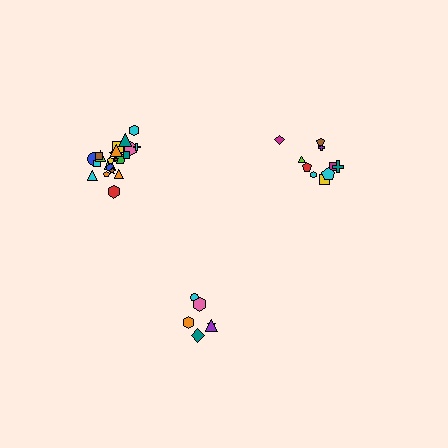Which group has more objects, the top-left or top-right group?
The top-left group.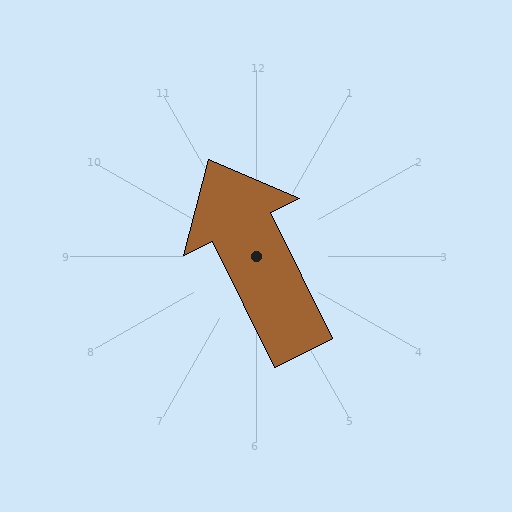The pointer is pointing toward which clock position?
Roughly 11 o'clock.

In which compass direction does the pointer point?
Northwest.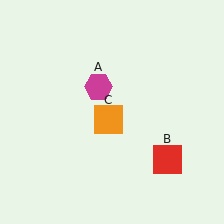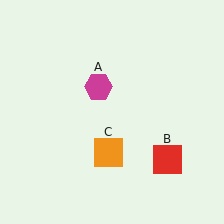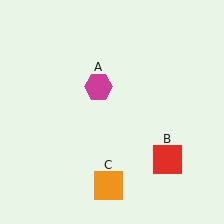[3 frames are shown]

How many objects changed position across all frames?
1 object changed position: orange square (object C).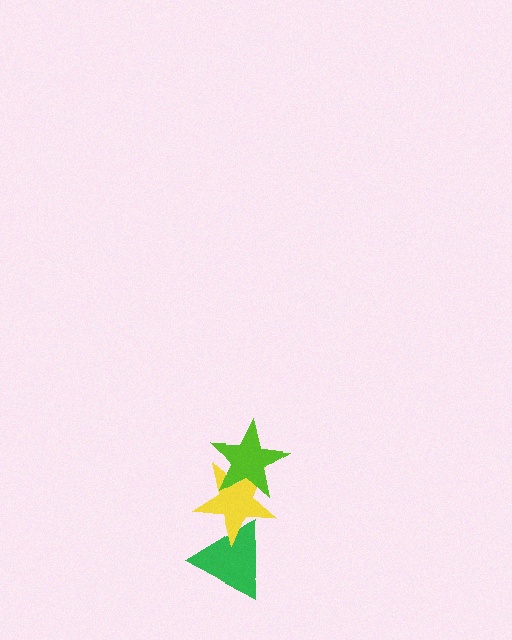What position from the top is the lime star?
The lime star is 1st from the top.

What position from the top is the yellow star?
The yellow star is 2nd from the top.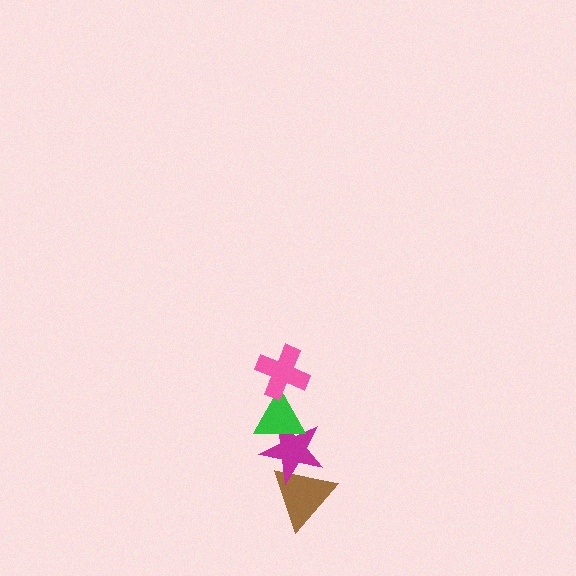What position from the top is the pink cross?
The pink cross is 1st from the top.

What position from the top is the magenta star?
The magenta star is 3rd from the top.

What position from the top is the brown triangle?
The brown triangle is 4th from the top.